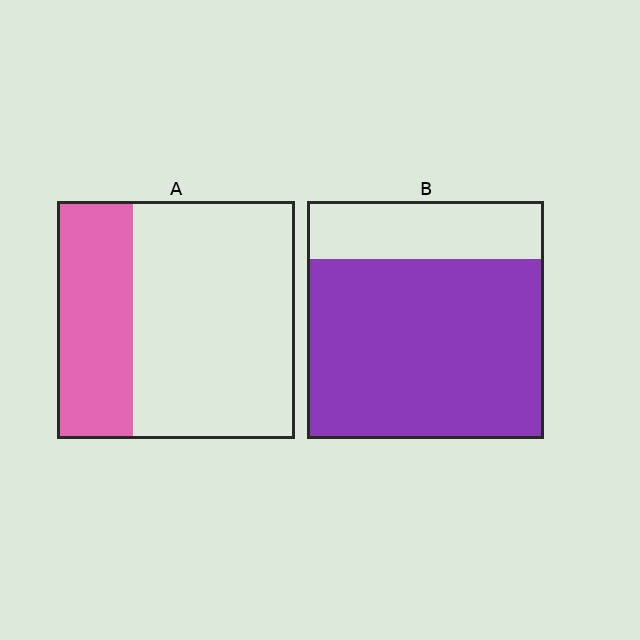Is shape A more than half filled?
No.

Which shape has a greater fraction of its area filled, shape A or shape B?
Shape B.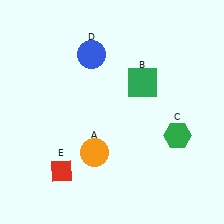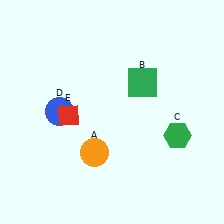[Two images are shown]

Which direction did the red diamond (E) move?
The red diamond (E) moved up.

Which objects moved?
The objects that moved are: the blue circle (D), the red diamond (E).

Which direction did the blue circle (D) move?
The blue circle (D) moved down.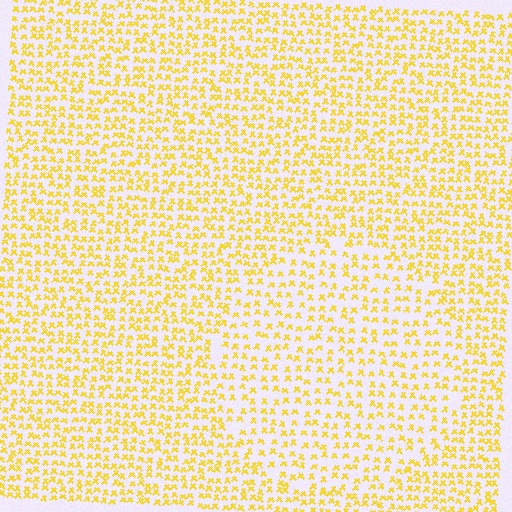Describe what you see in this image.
The image contains small yellow elements arranged at two different densities. A circle-shaped region is visible where the elements are less densely packed than the surrounding area.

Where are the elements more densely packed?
The elements are more densely packed outside the circle boundary.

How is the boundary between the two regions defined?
The boundary is defined by a change in element density (approximately 1.5x ratio). All elements are the same color, size, and shape.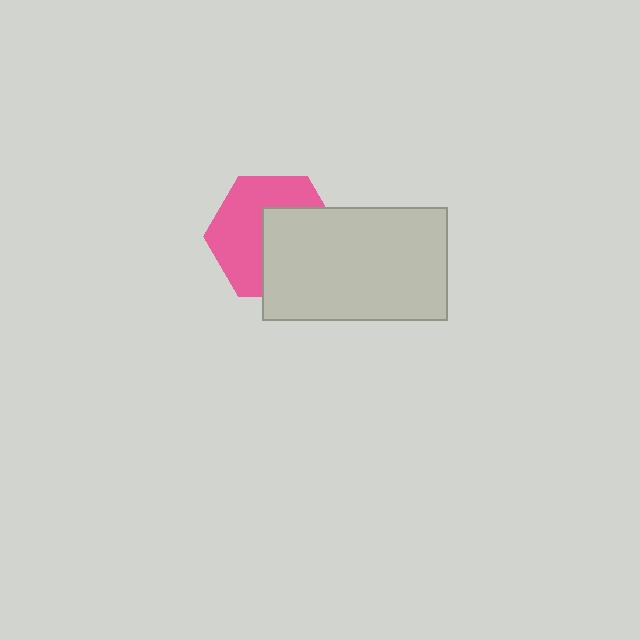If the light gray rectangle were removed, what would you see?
You would see the complete pink hexagon.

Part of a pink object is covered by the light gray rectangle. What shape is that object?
It is a hexagon.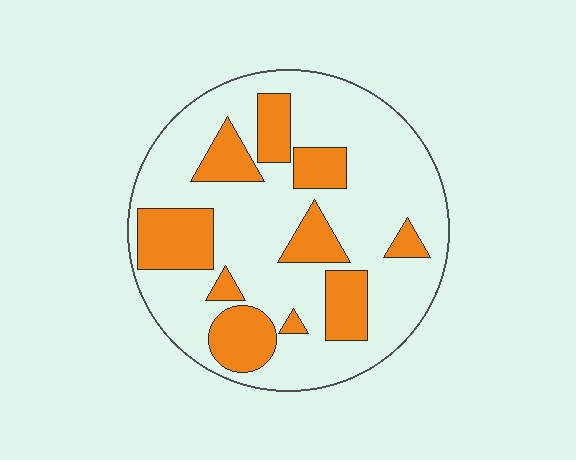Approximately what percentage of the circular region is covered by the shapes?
Approximately 30%.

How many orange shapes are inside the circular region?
10.